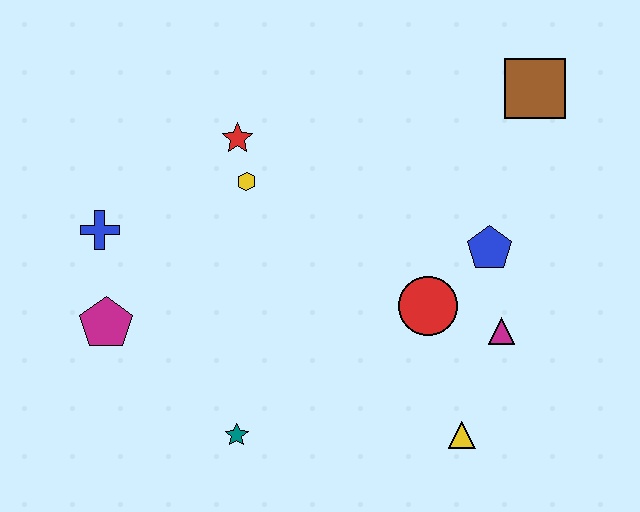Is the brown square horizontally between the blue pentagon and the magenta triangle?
No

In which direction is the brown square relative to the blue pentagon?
The brown square is above the blue pentagon.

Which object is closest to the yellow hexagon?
The red star is closest to the yellow hexagon.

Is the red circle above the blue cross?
No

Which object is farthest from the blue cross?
The brown square is farthest from the blue cross.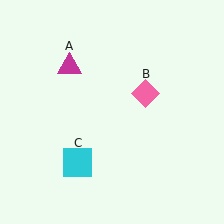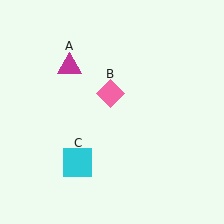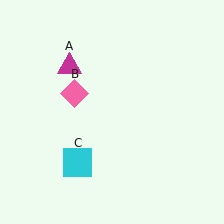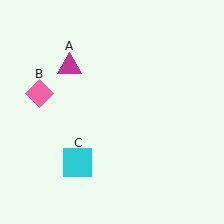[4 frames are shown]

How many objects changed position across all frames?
1 object changed position: pink diamond (object B).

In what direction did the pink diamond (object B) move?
The pink diamond (object B) moved left.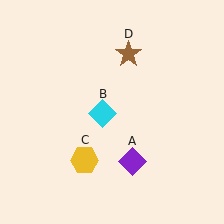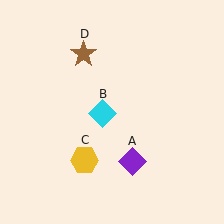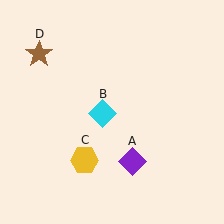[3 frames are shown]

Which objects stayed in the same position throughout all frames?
Purple diamond (object A) and cyan diamond (object B) and yellow hexagon (object C) remained stationary.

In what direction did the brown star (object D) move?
The brown star (object D) moved left.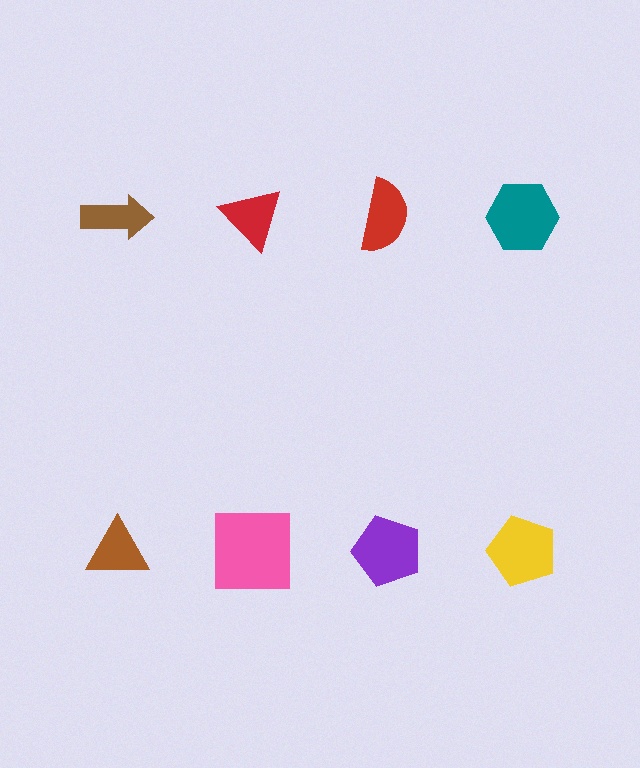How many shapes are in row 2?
4 shapes.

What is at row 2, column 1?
A brown triangle.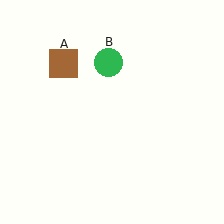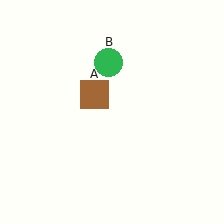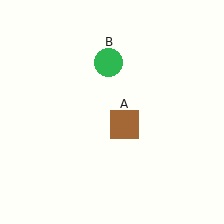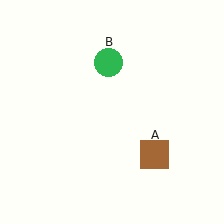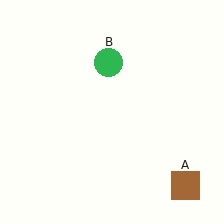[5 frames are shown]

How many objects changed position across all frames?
1 object changed position: brown square (object A).